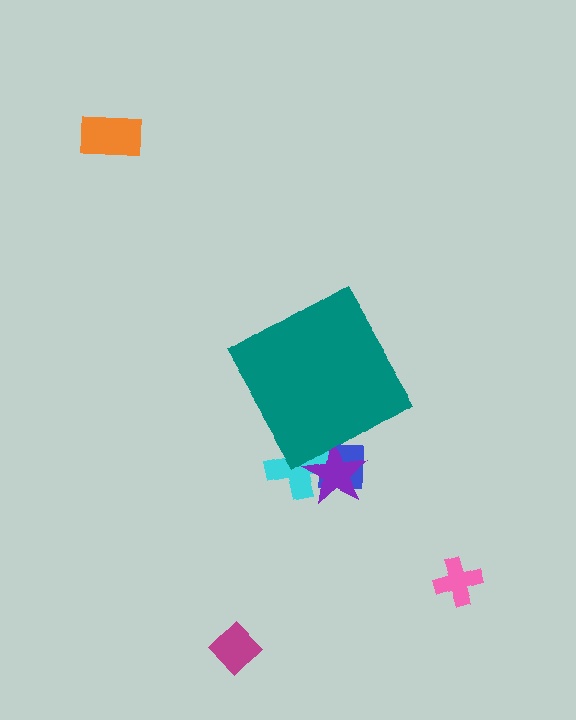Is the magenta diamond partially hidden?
No, the magenta diamond is fully visible.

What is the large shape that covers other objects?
A teal diamond.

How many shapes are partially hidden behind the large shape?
3 shapes are partially hidden.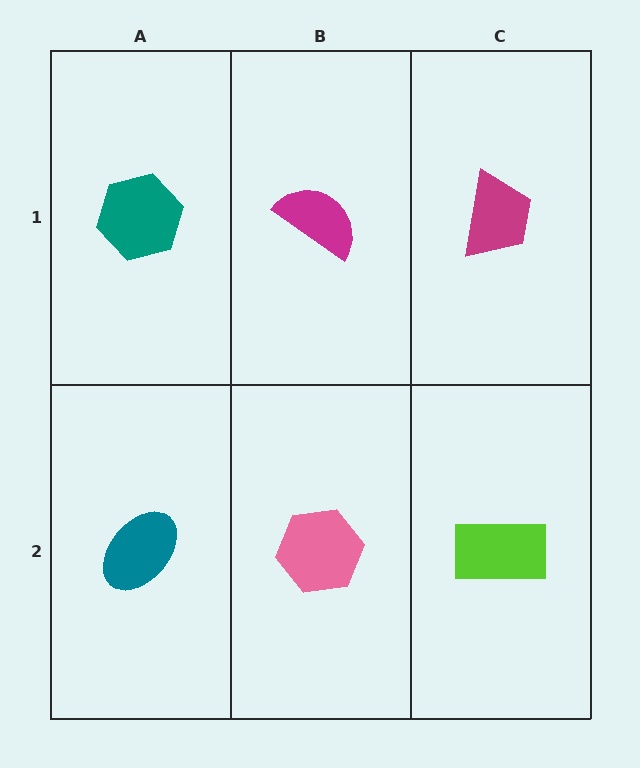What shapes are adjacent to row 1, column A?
A teal ellipse (row 2, column A), a magenta semicircle (row 1, column B).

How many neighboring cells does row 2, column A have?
2.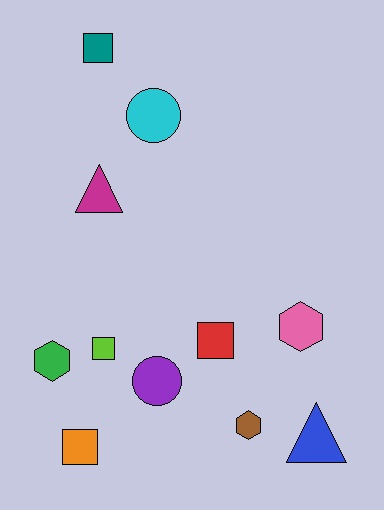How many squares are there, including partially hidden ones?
There are 4 squares.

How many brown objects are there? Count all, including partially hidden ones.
There is 1 brown object.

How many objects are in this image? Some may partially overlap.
There are 11 objects.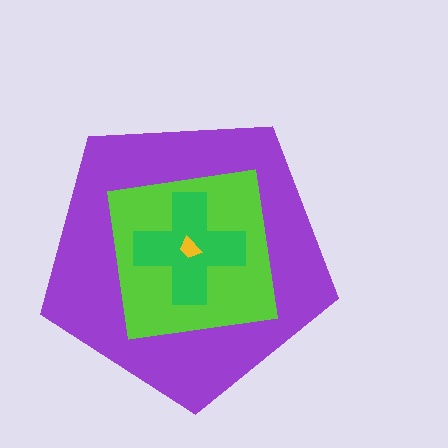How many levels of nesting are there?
4.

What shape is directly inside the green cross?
The yellow trapezoid.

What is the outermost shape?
The purple pentagon.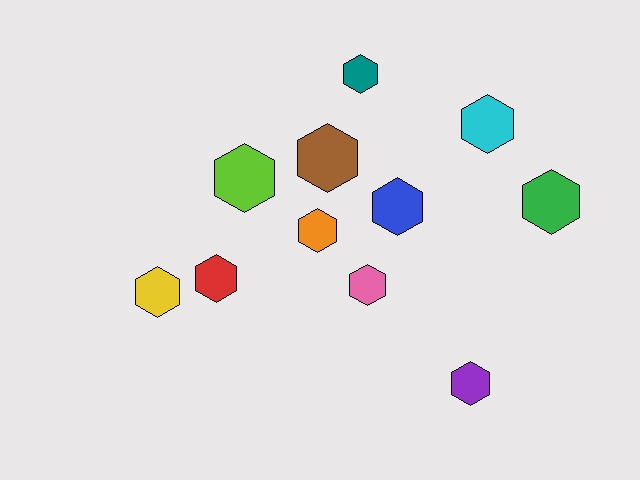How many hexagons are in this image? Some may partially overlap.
There are 11 hexagons.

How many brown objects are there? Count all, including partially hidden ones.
There is 1 brown object.